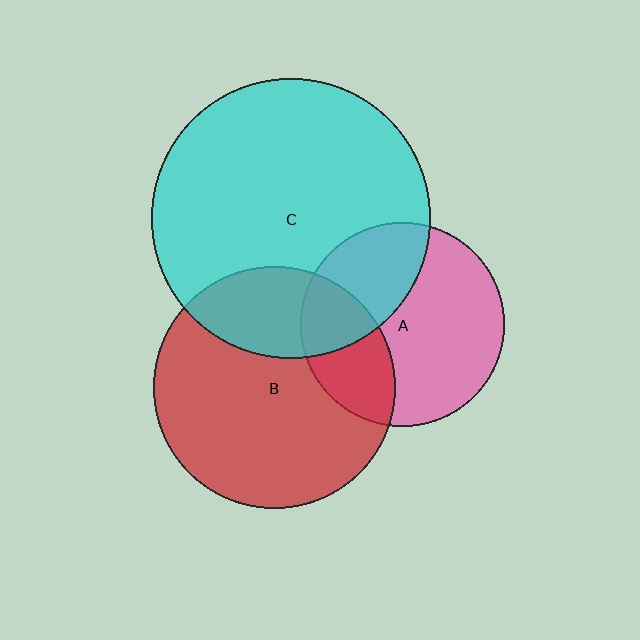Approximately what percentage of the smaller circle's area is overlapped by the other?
Approximately 35%.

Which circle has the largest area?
Circle C (cyan).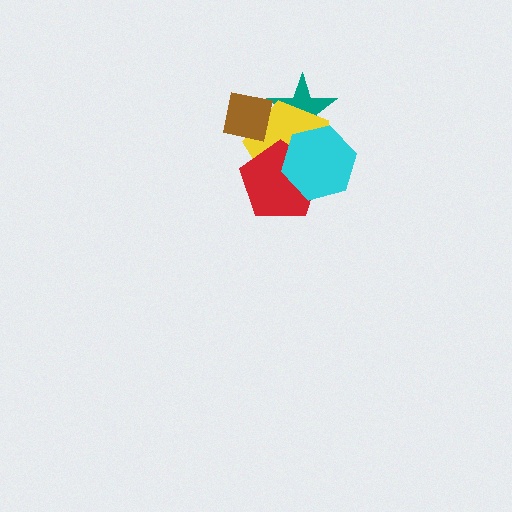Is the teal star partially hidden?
Yes, it is partially covered by another shape.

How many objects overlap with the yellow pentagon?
4 objects overlap with the yellow pentagon.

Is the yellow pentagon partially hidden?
Yes, it is partially covered by another shape.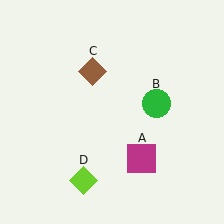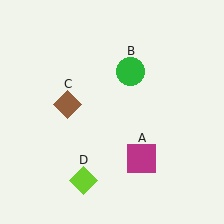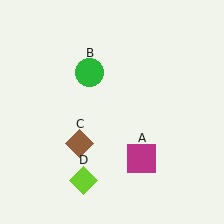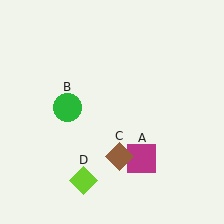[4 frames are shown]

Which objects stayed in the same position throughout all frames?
Magenta square (object A) and lime diamond (object D) remained stationary.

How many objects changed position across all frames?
2 objects changed position: green circle (object B), brown diamond (object C).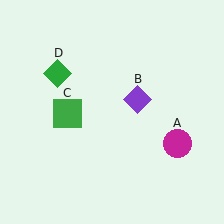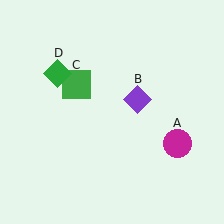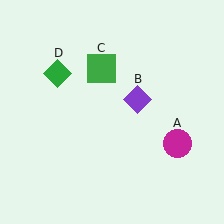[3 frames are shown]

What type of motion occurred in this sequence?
The green square (object C) rotated clockwise around the center of the scene.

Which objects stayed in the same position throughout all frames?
Magenta circle (object A) and purple diamond (object B) and green diamond (object D) remained stationary.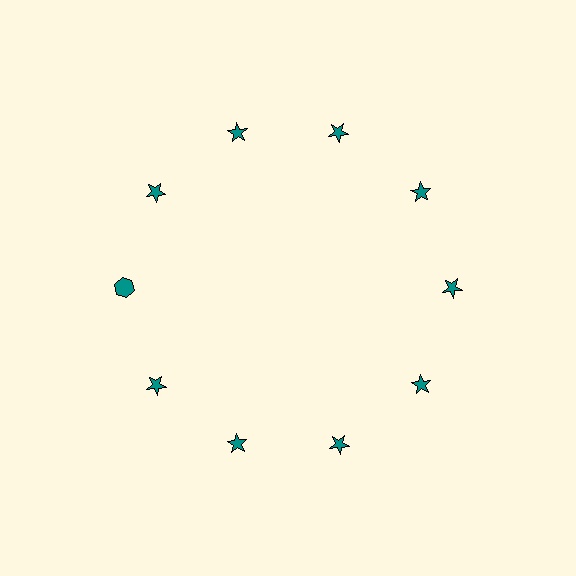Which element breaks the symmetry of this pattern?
The teal hexagon at roughly the 9 o'clock position breaks the symmetry. All other shapes are teal stars.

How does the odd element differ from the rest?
It has a different shape: hexagon instead of star.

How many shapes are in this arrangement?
There are 10 shapes arranged in a ring pattern.